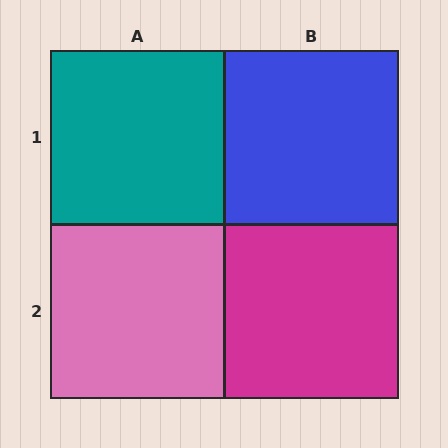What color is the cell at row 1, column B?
Blue.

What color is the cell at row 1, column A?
Teal.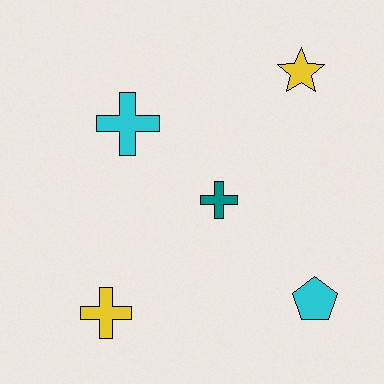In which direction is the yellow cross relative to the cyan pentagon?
The yellow cross is to the left of the cyan pentagon.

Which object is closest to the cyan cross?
The teal cross is closest to the cyan cross.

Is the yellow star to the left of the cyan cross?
No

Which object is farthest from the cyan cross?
The cyan pentagon is farthest from the cyan cross.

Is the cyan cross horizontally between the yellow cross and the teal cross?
Yes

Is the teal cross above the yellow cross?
Yes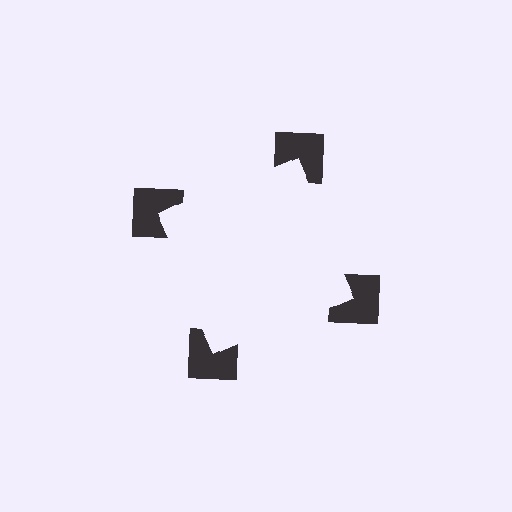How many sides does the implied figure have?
4 sides.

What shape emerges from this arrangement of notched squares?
An illusory square — its edges are inferred from the aligned wedge cuts in the notched squares, not physically drawn.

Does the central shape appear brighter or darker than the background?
It typically appears slightly brighter than the background, even though no actual brightness change is drawn.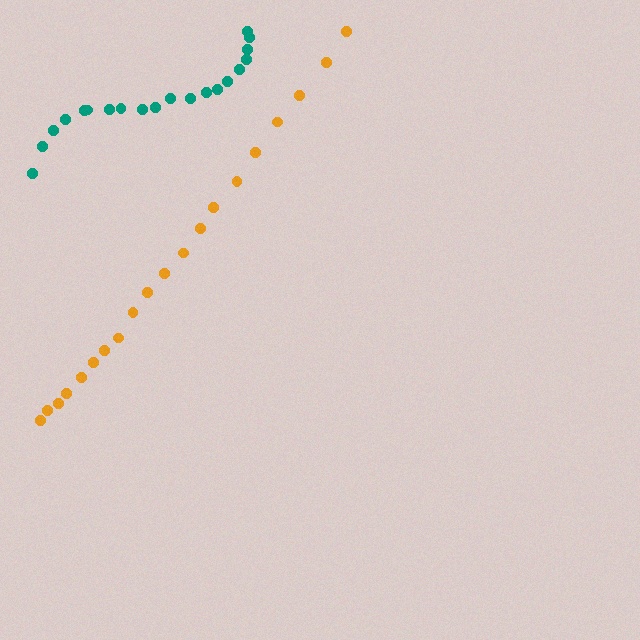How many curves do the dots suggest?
There are 2 distinct paths.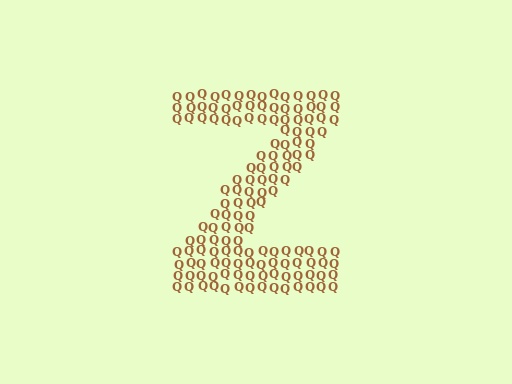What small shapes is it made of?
It is made of small letter Q's.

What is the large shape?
The large shape is the letter Z.